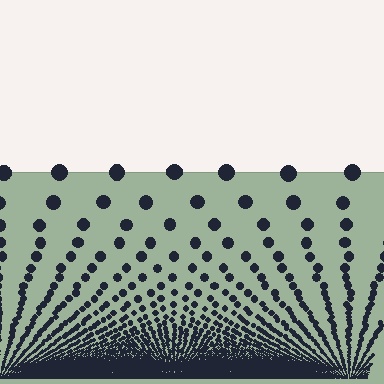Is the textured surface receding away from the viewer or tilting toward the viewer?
The surface appears to tilt toward the viewer. Texture elements get larger and sparser toward the top.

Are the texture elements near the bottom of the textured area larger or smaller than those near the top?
Smaller. The gradient is inverted — elements near the bottom are smaller and denser.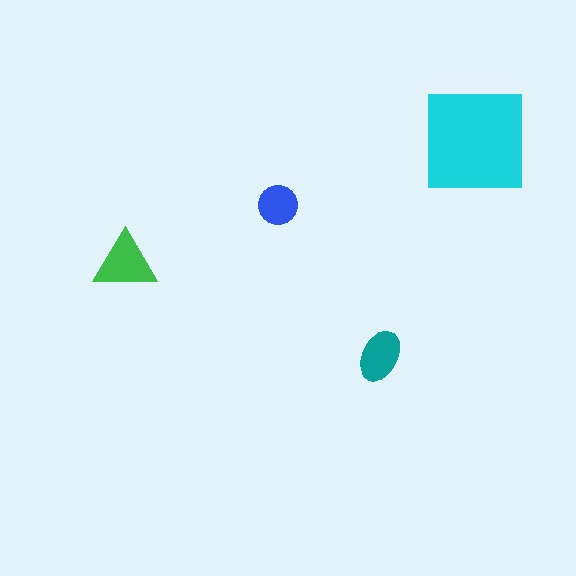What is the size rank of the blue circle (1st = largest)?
4th.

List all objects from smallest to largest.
The blue circle, the teal ellipse, the green triangle, the cyan square.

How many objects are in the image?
There are 4 objects in the image.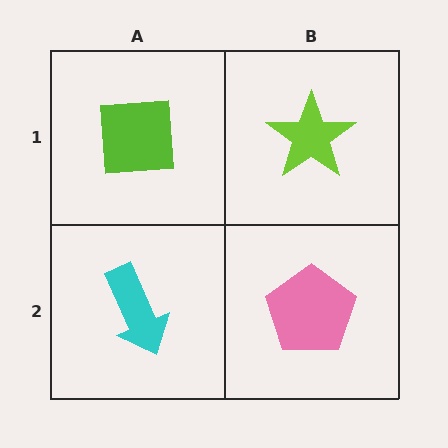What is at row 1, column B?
A lime star.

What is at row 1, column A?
A lime square.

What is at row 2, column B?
A pink pentagon.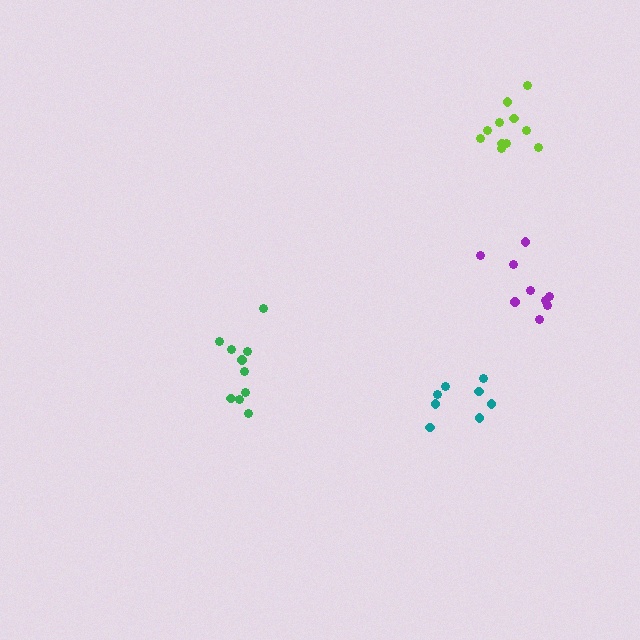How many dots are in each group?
Group 1: 8 dots, Group 2: 10 dots, Group 3: 11 dots, Group 4: 9 dots (38 total).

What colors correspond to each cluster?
The clusters are colored: teal, green, lime, purple.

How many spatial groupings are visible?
There are 4 spatial groupings.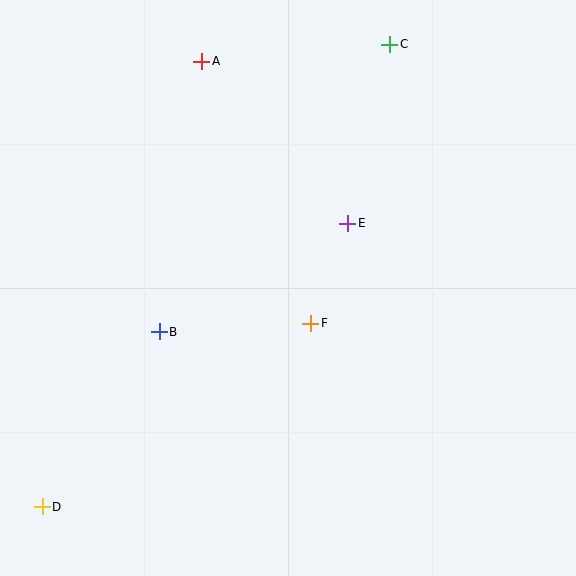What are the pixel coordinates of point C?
Point C is at (390, 44).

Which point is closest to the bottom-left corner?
Point D is closest to the bottom-left corner.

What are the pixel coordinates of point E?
Point E is at (348, 223).